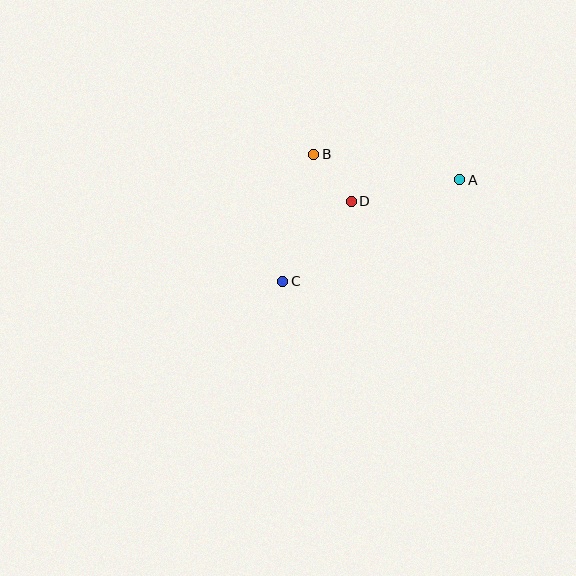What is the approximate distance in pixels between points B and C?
The distance between B and C is approximately 131 pixels.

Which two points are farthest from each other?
Points A and C are farthest from each other.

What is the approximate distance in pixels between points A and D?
The distance between A and D is approximately 110 pixels.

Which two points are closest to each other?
Points B and D are closest to each other.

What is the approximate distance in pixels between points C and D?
The distance between C and D is approximately 106 pixels.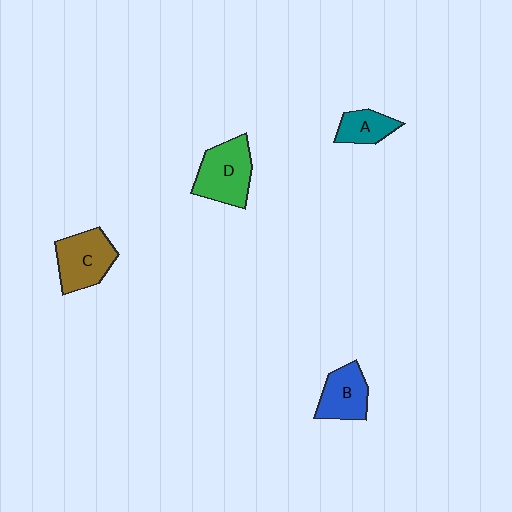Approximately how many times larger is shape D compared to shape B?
Approximately 1.3 times.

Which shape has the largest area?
Shape D (green).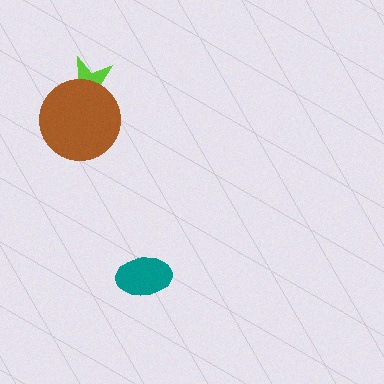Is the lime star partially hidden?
Yes, it is partially covered by another shape.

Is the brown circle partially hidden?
No, no other shape covers it.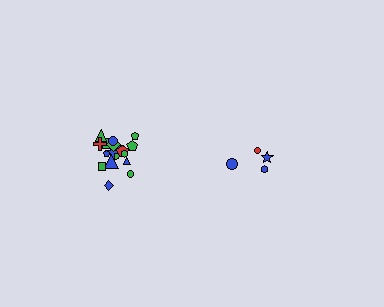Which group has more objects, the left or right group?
The left group.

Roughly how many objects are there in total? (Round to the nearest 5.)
Roughly 20 objects in total.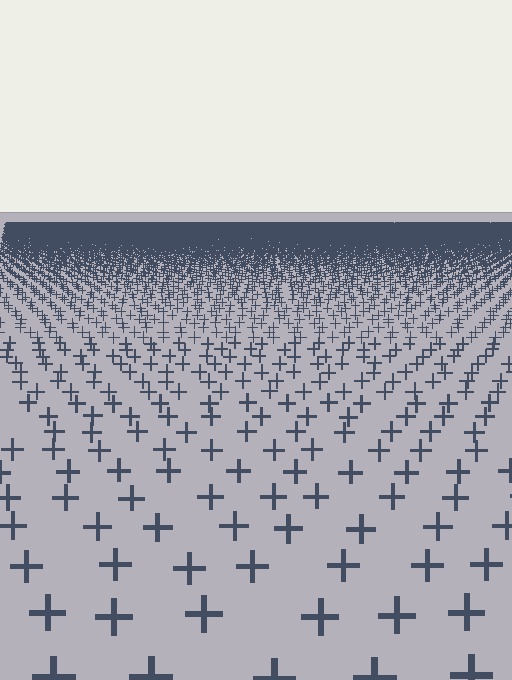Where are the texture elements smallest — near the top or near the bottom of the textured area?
Near the top.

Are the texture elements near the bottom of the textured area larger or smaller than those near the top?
Larger. Near the bottom, elements are closer to the viewer and appear at a bigger on-screen size.